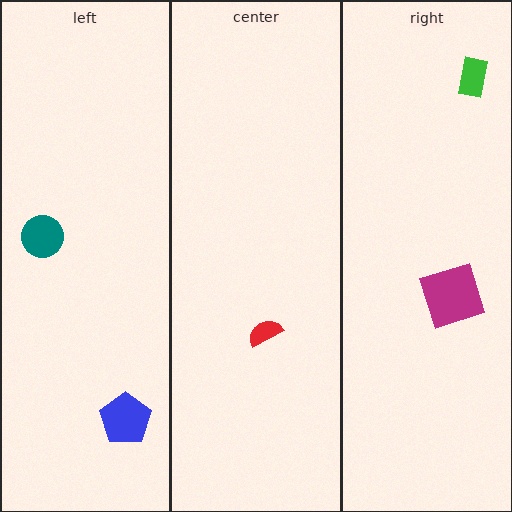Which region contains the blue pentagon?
The left region.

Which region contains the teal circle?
The left region.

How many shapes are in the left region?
2.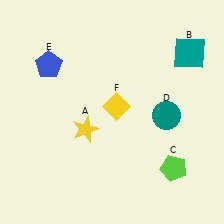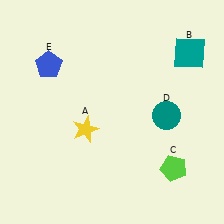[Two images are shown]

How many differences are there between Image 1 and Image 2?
There is 1 difference between the two images.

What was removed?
The yellow diamond (F) was removed in Image 2.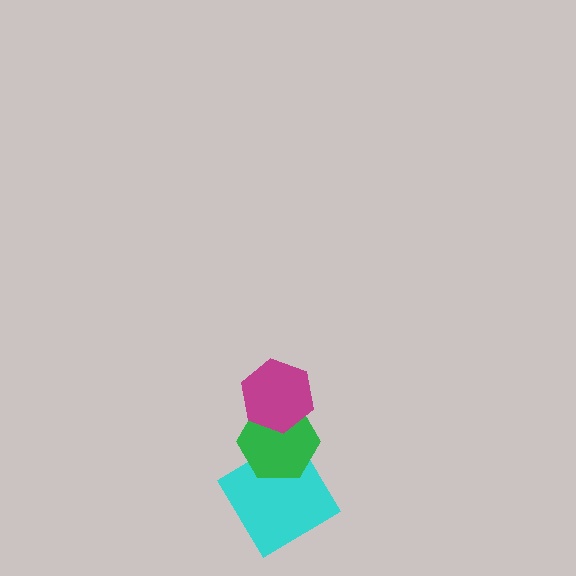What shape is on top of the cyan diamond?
The green hexagon is on top of the cyan diamond.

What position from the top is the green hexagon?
The green hexagon is 2nd from the top.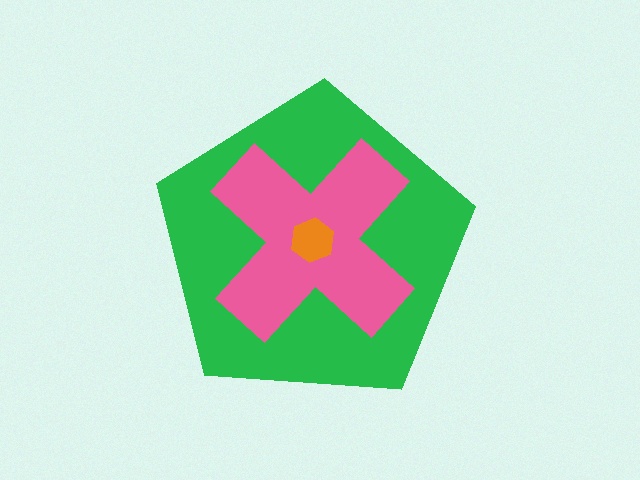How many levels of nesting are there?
3.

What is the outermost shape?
The green pentagon.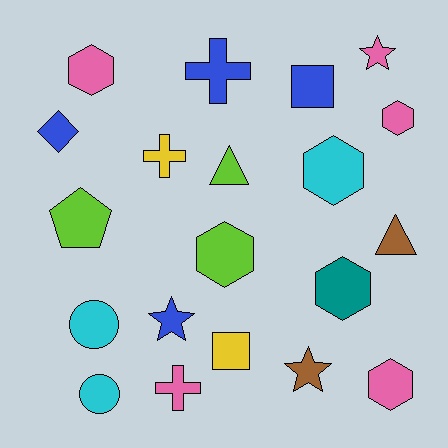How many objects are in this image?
There are 20 objects.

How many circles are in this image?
There are 2 circles.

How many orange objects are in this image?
There are no orange objects.